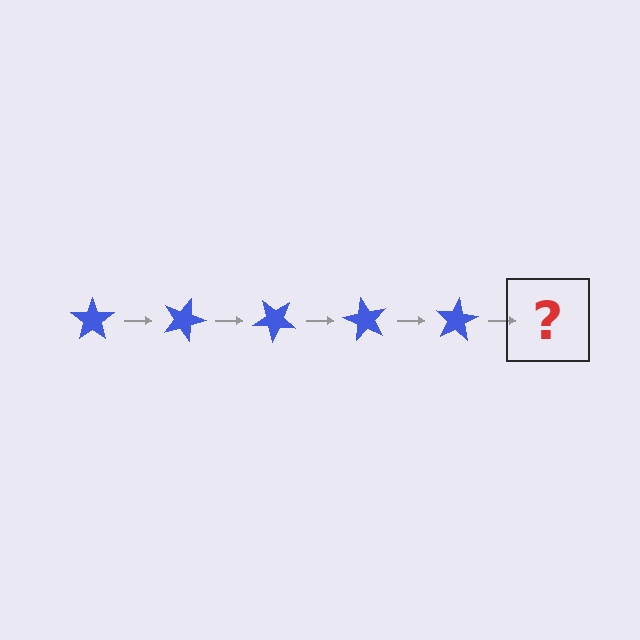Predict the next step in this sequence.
The next step is a blue star rotated 100 degrees.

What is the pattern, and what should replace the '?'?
The pattern is that the star rotates 20 degrees each step. The '?' should be a blue star rotated 100 degrees.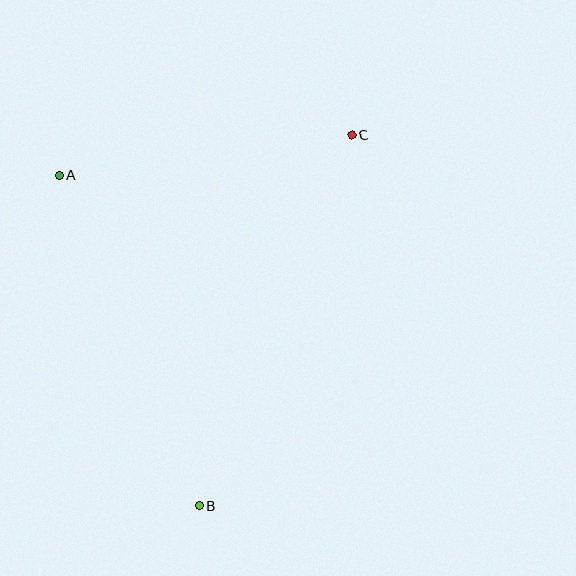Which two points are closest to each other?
Points A and C are closest to each other.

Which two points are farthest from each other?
Points B and C are farthest from each other.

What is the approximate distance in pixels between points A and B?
The distance between A and B is approximately 359 pixels.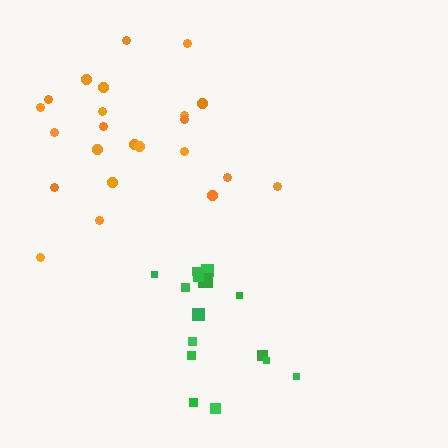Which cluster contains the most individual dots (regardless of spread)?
Orange (23).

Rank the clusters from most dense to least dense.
green, orange.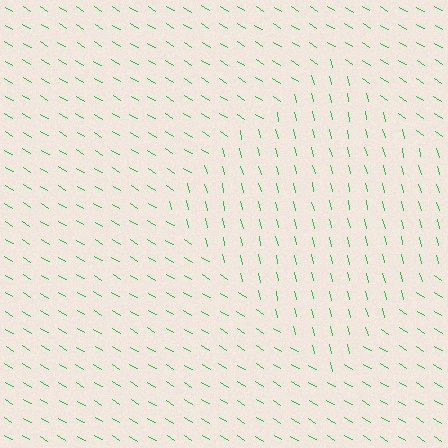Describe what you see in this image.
The image is filled with small green line segments. A diamond region in the image has lines oriented differently from the surrounding lines, creating a visible texture boundary.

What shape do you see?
I see a diamond.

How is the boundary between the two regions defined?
The boundary is defined purely by a change in line orientation (approximately 45 degrees difference). All lines are the same color and thickness.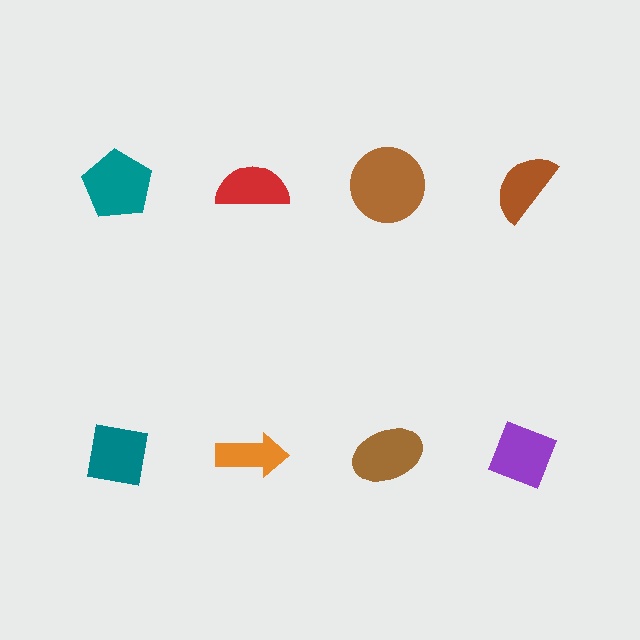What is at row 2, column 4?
A purple diamond.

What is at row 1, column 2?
A red semicircle.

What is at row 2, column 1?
A teal square.